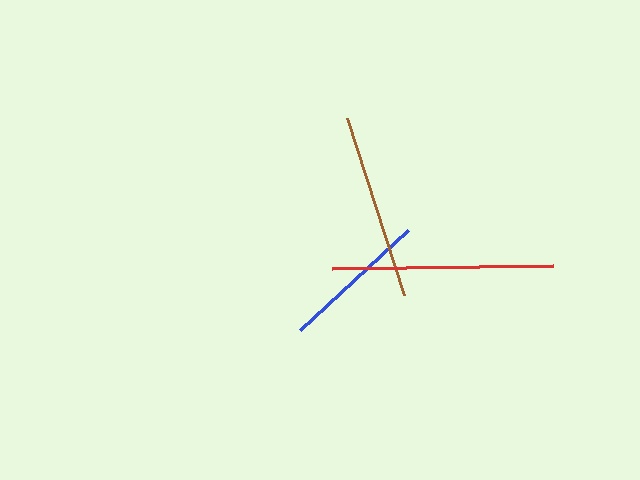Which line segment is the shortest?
The blue line is the shortest at approximately 147 pixels.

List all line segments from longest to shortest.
From longest to shortest: red, brown, blue.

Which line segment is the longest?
The red line is the longest at approximately 221 pixels.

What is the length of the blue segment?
The blue segment is approximately 147 pixels long.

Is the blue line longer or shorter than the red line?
The red line is longer than the blue line.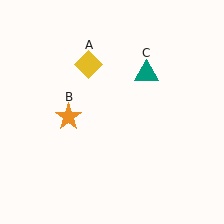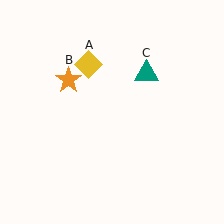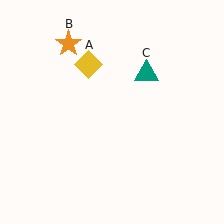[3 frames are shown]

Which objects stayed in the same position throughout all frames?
Yellow diamond (object A) and teal triangle (object C) remained stationary.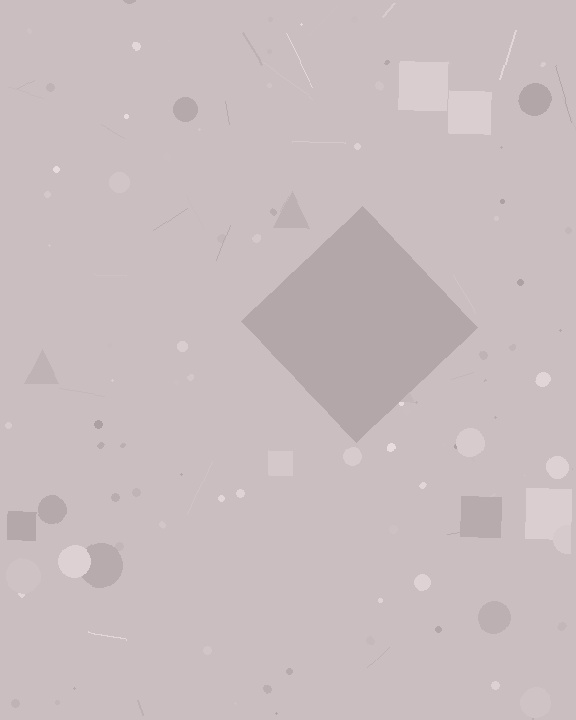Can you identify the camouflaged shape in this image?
The camouflaged shape is a diamond.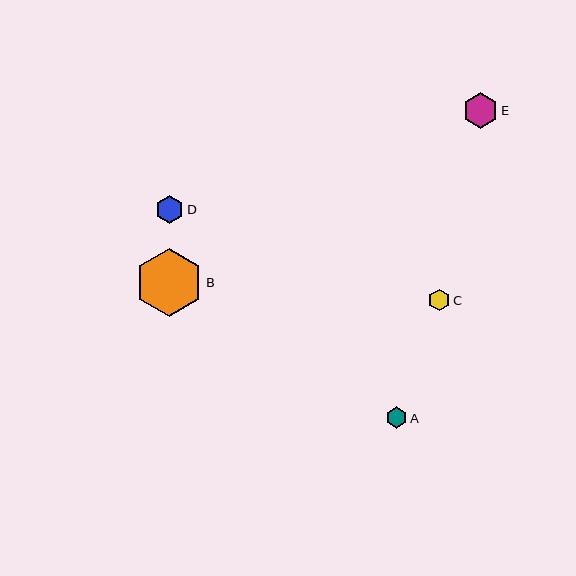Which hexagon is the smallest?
Hexagon A is the smallest with a size of approximately 21 pixels.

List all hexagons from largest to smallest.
From largest to smallest: B, E, D, C, A.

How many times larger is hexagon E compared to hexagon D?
Hexagon E is approximately 1.3 times the size of hexagon D.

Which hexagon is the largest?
Hexagon B is the largest with a size of approximately 68 pixels.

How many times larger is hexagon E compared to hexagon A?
Hexagon E is approximately 1.7 times the size of hexagon A.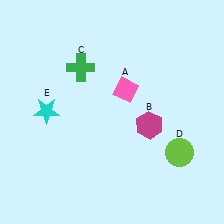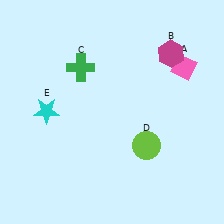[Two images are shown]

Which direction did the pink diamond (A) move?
The pink diamond (A) moved right.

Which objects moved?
The objects that moved are: the pink diamond (A), the magenta hexagon (B), the lime circle (D).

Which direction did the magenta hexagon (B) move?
The magenta hexagon (B) moved up.